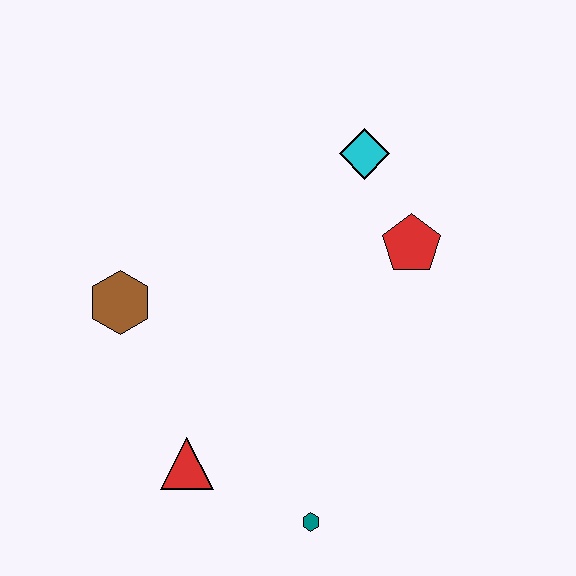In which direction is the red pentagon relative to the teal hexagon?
The red pentagon is above the teal hexagon.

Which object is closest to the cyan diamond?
The red pentagon is closest to the cyan diamond.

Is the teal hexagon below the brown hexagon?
Yes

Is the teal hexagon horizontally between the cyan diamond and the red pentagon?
No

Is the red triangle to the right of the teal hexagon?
No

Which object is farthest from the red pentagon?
The red triangle is farthest from the red pentagon.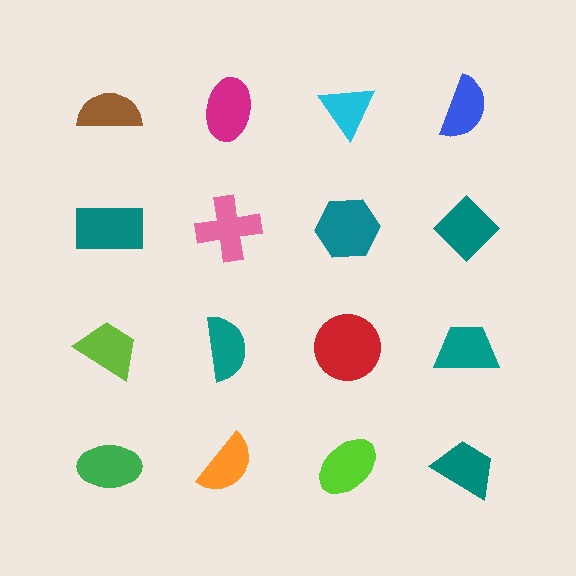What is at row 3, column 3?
A red circle.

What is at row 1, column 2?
A magenta ellipse.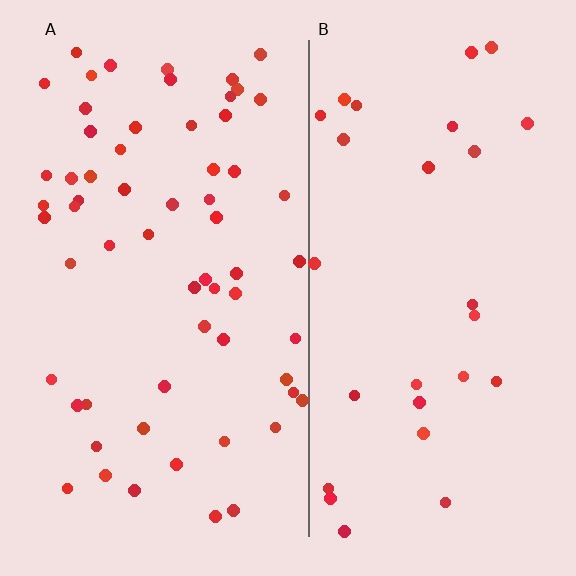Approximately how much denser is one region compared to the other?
Approximately 2.1× — region A over region B.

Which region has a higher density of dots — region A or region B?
A (the left).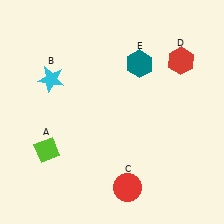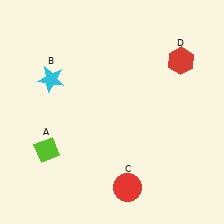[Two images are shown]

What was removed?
The teal hexagon (E) was removed in Image 2.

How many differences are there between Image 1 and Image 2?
There is 1 difference between the two images.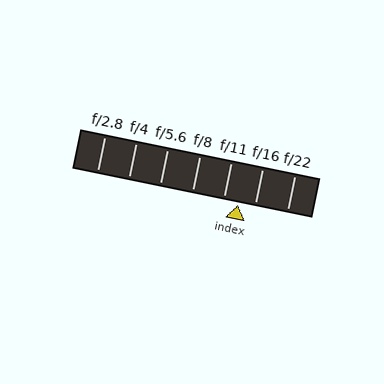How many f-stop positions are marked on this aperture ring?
There are 7 f-stop positions marked.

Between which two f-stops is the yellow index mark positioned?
The index mark is between f/11 and f/16.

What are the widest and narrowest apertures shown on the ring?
The widest aperture shown is f/2.8 and the narrowest is f/22.